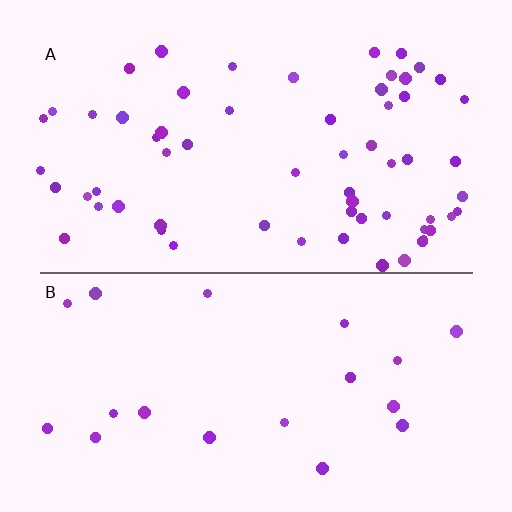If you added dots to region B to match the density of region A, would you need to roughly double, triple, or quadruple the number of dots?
Approximately triple.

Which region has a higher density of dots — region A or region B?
A (the top).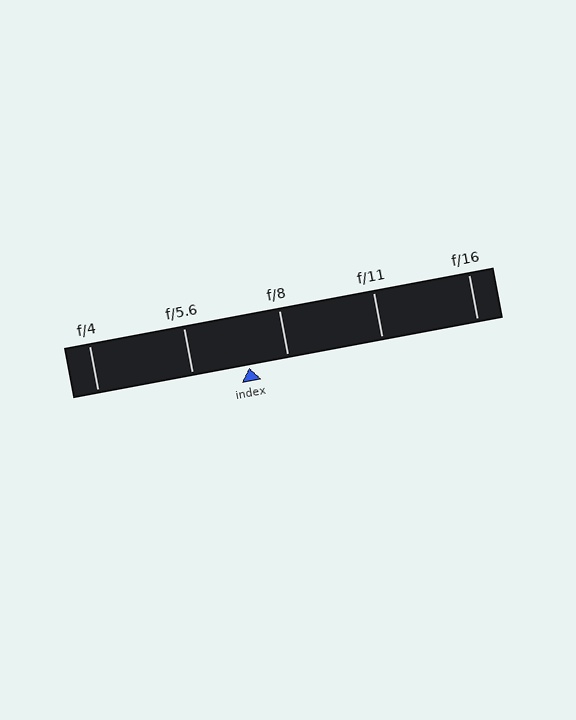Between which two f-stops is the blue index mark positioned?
The index mark is between f/5.6 and f/8.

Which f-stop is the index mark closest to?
The index mark is closest to f/8.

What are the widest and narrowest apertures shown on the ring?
The widest aperture shown is f/4 and the narrowest is f/16.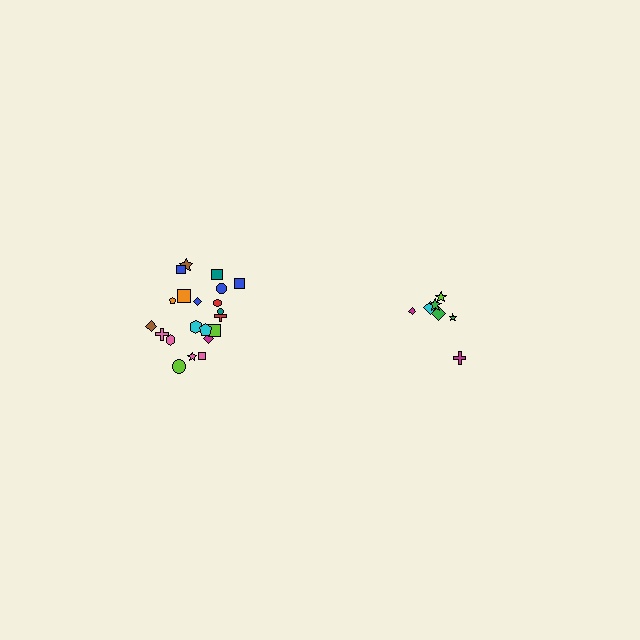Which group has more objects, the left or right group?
The left group.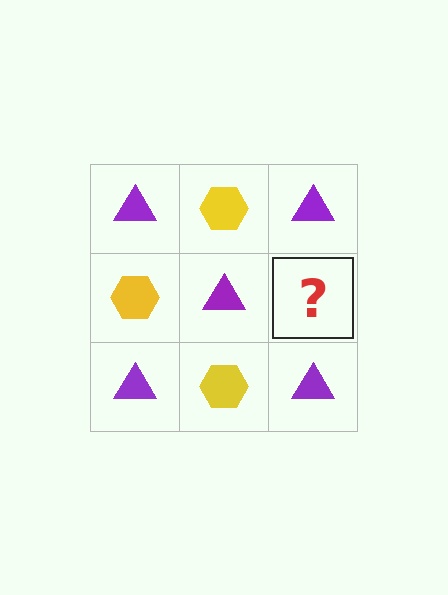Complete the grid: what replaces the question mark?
The question mark should be replaced with a yellow hexagon.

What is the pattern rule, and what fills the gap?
The rule is that it alternates purple triangle and yellow hexagon in a checkerboard pattern. The gap should be filled with a yellow hexagon.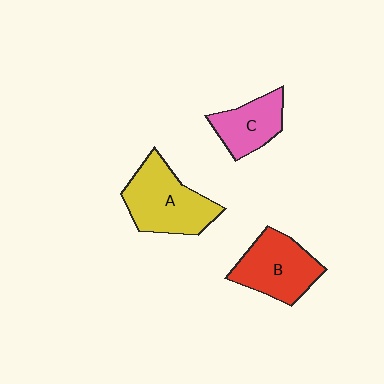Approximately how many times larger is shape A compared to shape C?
Approximately 1.6 times.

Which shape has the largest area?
Shape A (yellow).